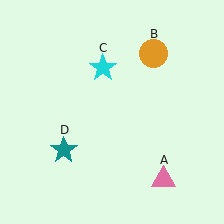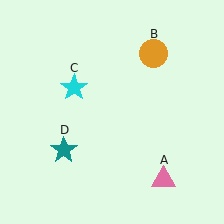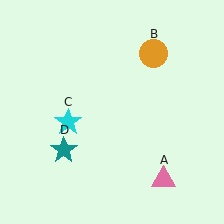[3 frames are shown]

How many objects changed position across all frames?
1 object changed position: cyan star (object C).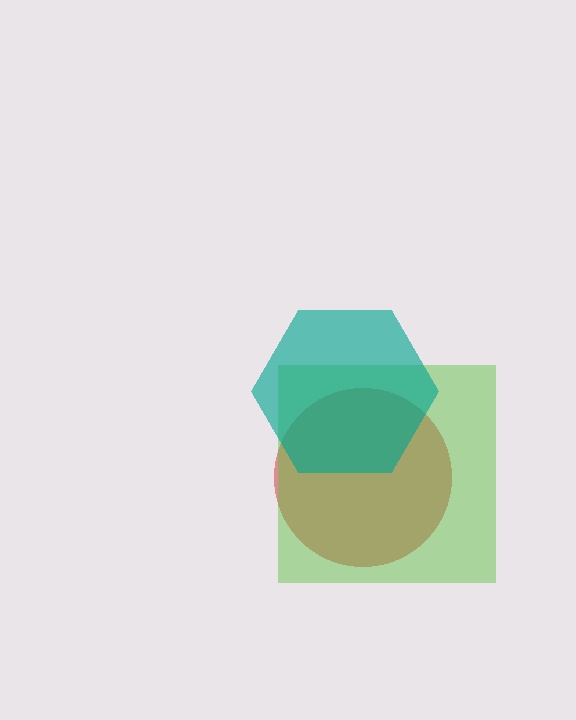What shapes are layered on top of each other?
The layered shapes are: a red circle, a lime square, a teal hexagon.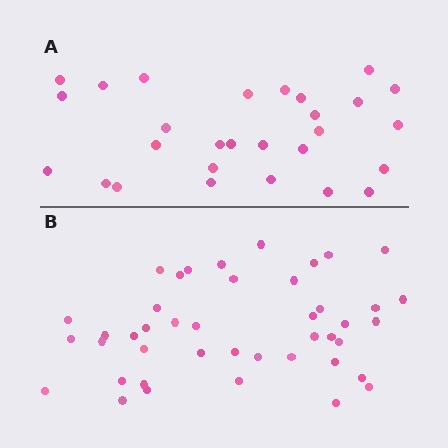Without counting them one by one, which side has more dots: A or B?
Region B (the bottom region) has more dots.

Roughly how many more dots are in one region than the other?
Region B has approximately 15 more dots than region A.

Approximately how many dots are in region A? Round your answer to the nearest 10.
About 30 dots. (The exact count is 28, which rounds to 30.)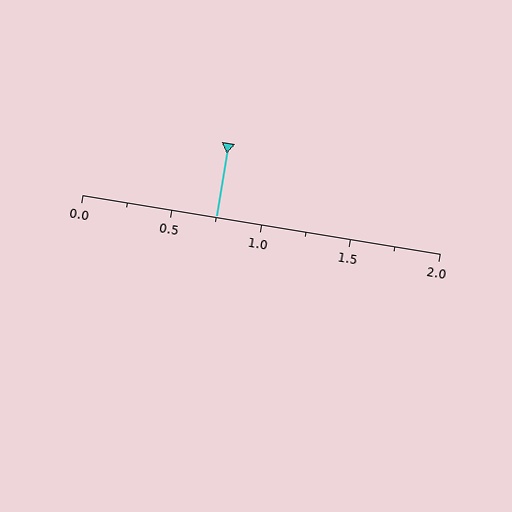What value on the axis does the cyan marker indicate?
The marker indicates approximately 0.75.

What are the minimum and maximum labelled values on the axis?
The axis runs from 0.0 to 2.0.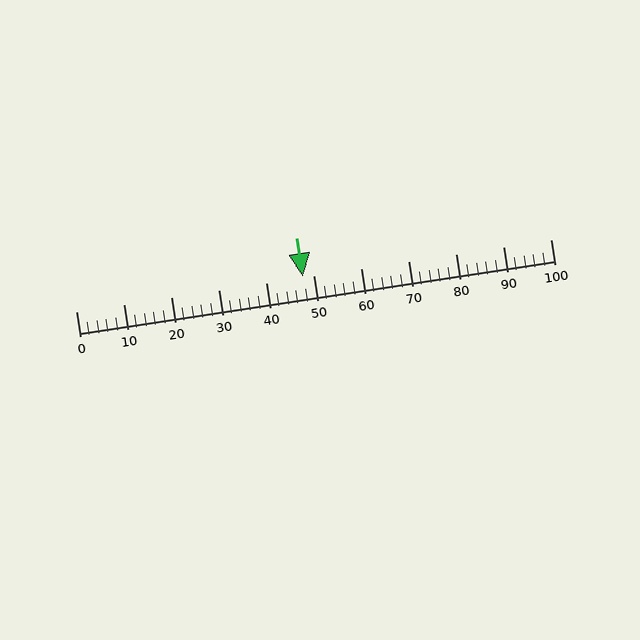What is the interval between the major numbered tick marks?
The major tick marks are spaced 10 units apart.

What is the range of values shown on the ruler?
The ruler shows values from 0 to 100.